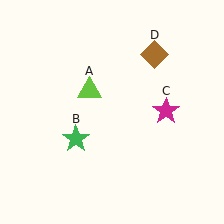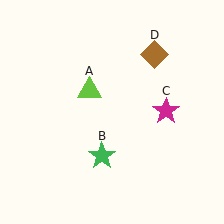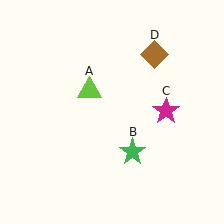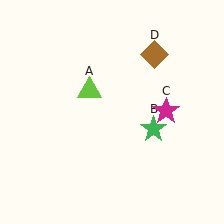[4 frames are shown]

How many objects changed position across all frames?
1 object changed position: green star (object B).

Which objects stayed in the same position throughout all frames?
Lime triangle (object A) and magenta star (object C) and brown diamond (object D) remained stationary.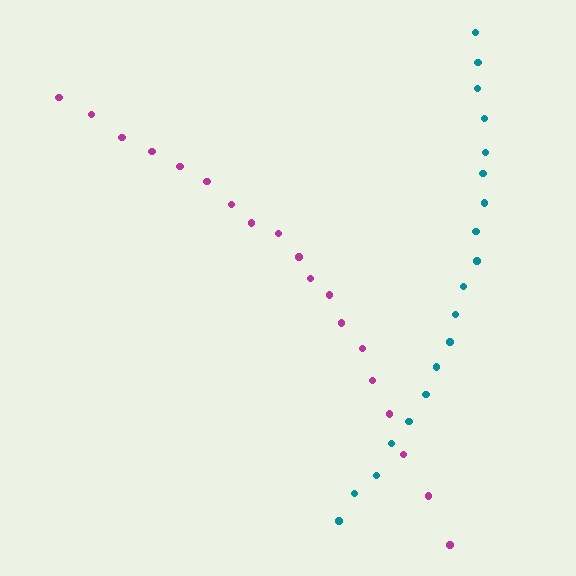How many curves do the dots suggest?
There are 2 distinct paths.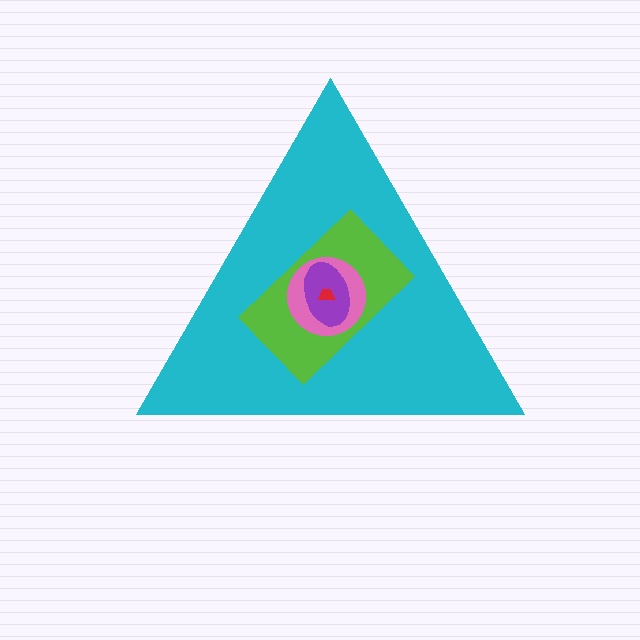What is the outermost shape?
The cyan triangle.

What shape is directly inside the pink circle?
The purple ellipse.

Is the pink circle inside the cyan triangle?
Yes.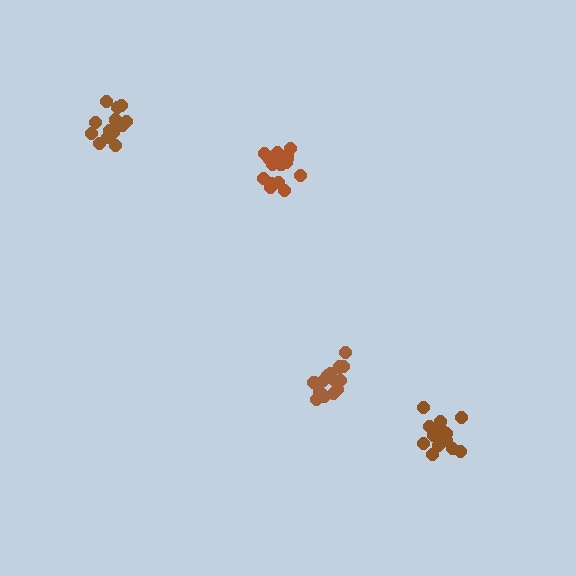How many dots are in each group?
Group 1: 16 dots, Group 2: 15 dots, Group 3: 18 dots, Group 4: 15 dots (64 total).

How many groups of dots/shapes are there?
There are 4 groups.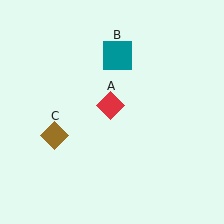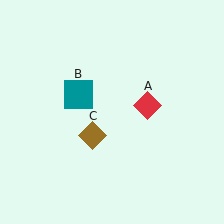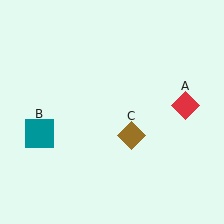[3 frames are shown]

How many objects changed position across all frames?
3 objects changed position: red diamond (object A), teal square (object B), brown diamond (object C).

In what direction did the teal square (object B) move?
The teal square (object B) moved down and to the left.